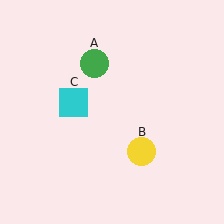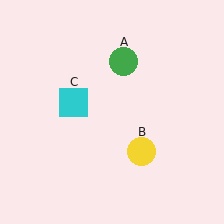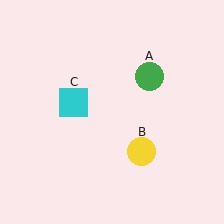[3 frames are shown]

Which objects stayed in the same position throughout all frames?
Yellow circle (object B) and cyan square (object C) remained stationary.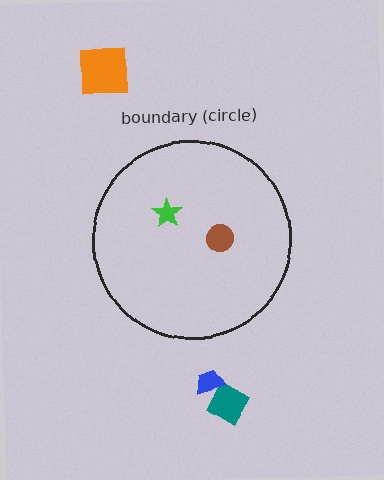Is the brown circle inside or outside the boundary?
Inside.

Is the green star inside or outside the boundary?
Inside.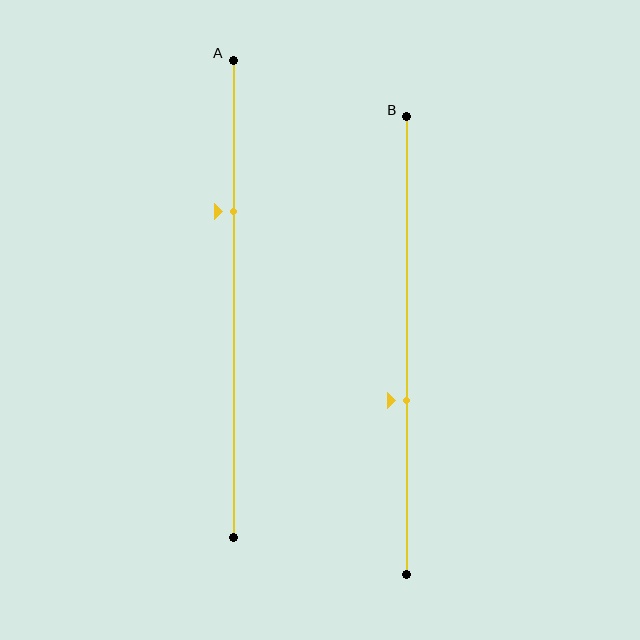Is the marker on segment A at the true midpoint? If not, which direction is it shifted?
No, the marker on segment A is shifted upward by about 18% of the segment length.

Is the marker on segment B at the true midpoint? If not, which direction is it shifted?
No, the marker on segment B is shifted downward by about 12% of the segment length.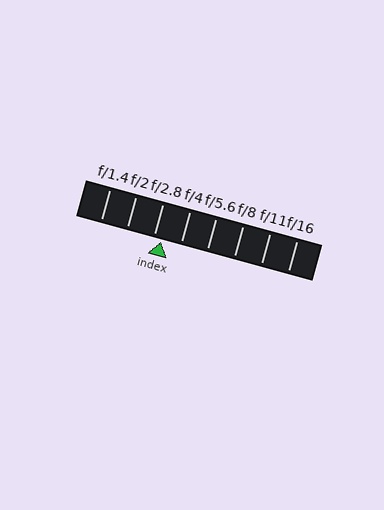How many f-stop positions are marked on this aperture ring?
There are 8 f-stop positions marked.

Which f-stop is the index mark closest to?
The index mark is closest to f/2.8.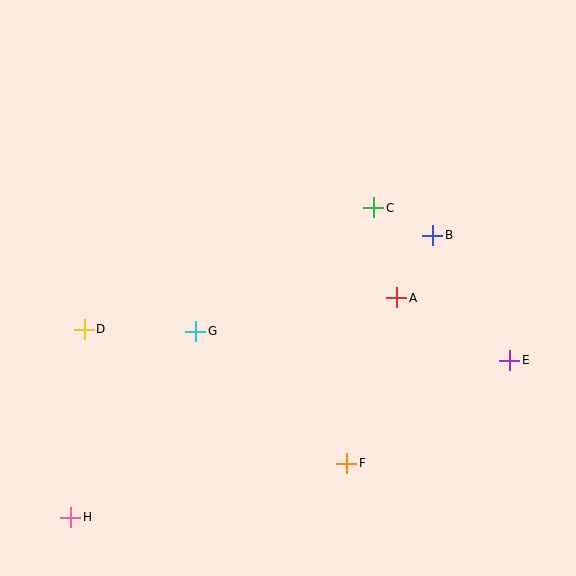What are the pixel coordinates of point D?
Point D is at (84, 329).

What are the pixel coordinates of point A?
Point A is at (397, 298).